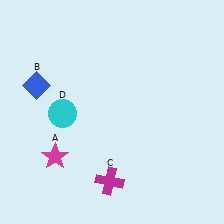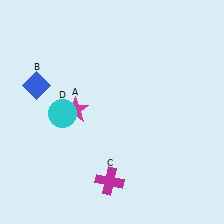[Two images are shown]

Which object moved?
The magenta star (A) moved up.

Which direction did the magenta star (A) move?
The magenta star (A) moved up.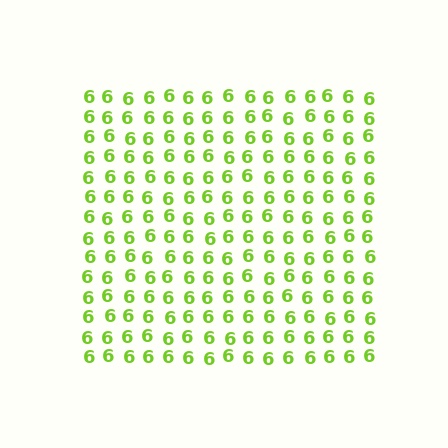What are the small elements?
The small elements are digit 6's.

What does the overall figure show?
The overall figure shows a square.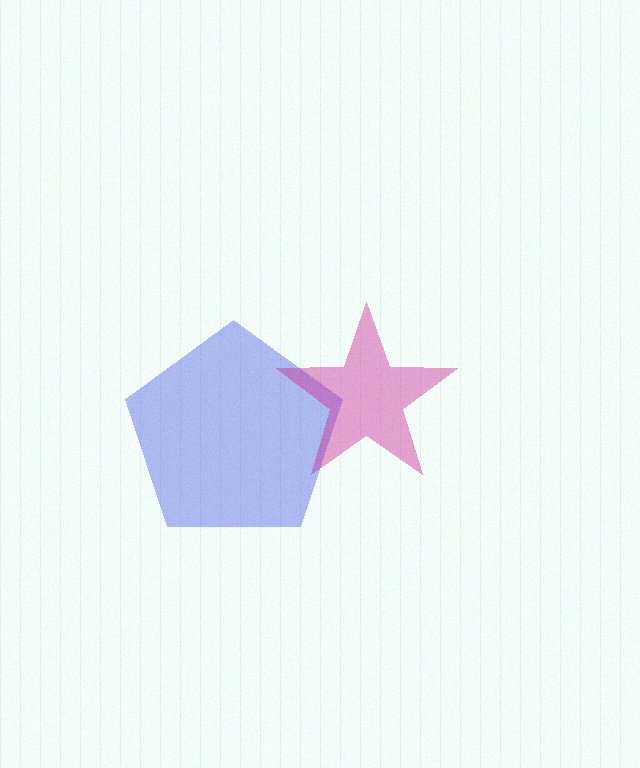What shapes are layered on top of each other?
The layered shapes are: a blue pentagon, a magenta star.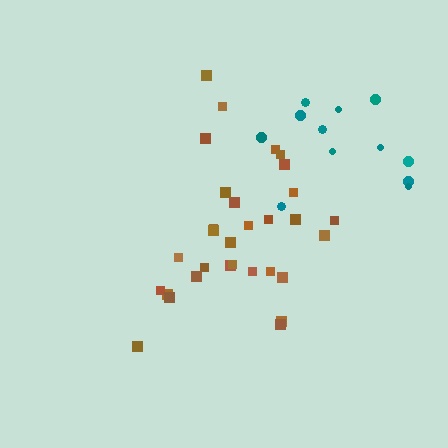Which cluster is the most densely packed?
Brown.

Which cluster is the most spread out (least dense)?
Teal.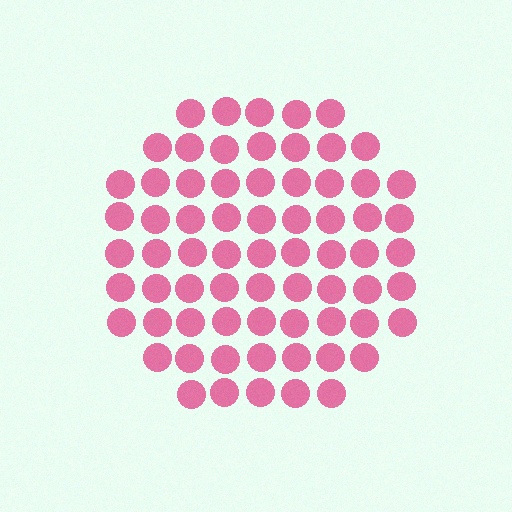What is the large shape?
The large shape is a circle.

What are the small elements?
The small elements are circles.